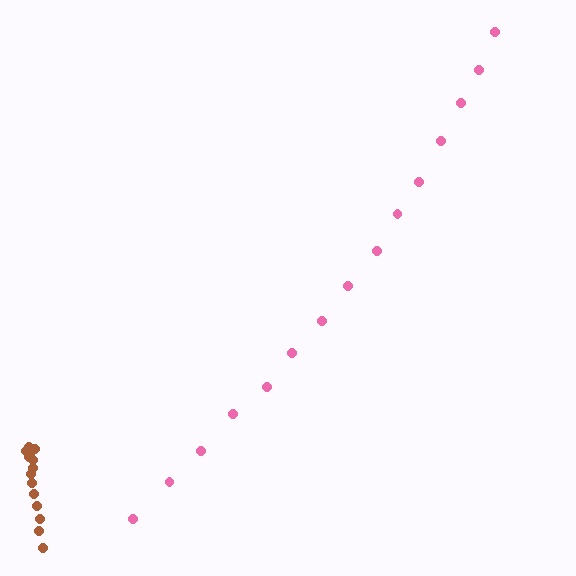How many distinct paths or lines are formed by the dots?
There are 2 distinct paths.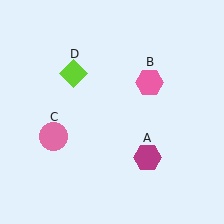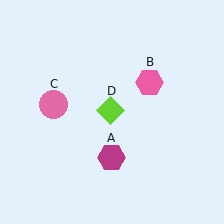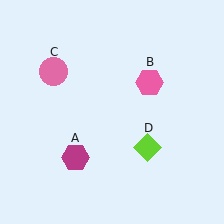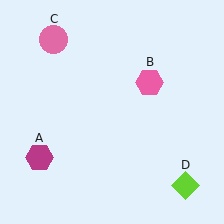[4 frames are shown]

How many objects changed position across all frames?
3 objects changed position: magenta hexagon (object A), pink circle (object C), lime diamond (object D).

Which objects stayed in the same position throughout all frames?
Pink hexagon (object B) remained stationary.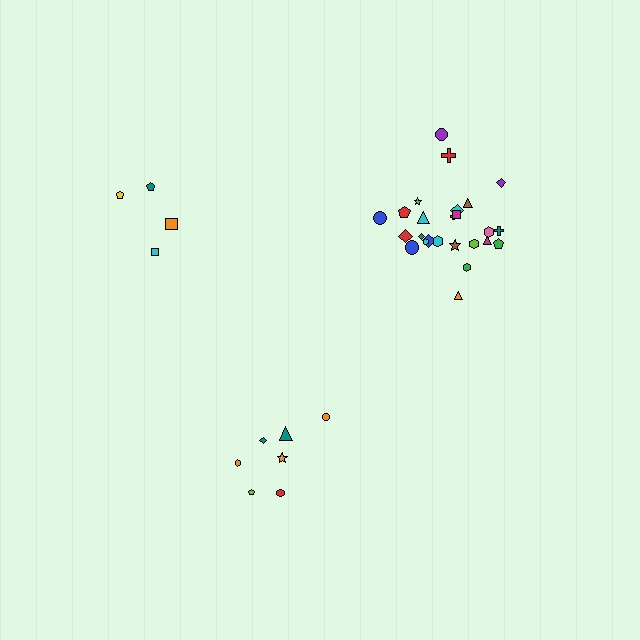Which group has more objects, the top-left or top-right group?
The top-right group.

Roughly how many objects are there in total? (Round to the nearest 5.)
Roughly 35 objects in total.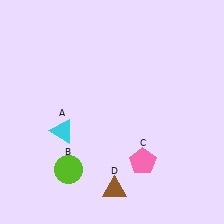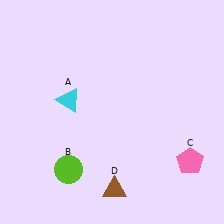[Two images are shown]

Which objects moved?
The objects that moved are: the cyan triangle (A), the pink pentagon (C).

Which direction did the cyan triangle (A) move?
The cyan triangle (A) moved up.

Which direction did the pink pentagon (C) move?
The pink pentagon (C) moved right.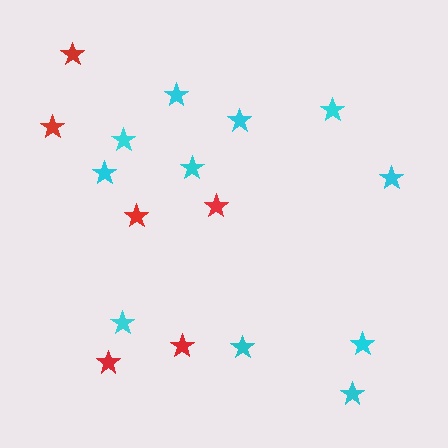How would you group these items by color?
There are 2 groups: one group of red stars (6) and one group of cyan stars (11).